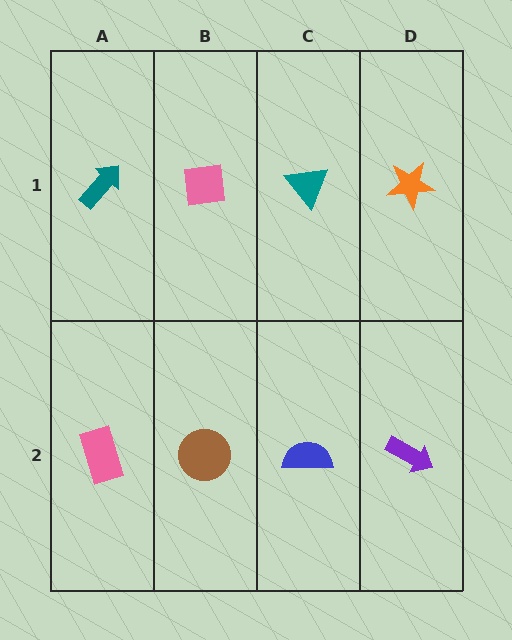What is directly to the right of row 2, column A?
A brown circle.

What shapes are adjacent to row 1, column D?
A purple arrow (row 2, column D), a teal triangle (row 1, column C).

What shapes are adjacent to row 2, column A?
A teal arrow (row 1, column A), a brown circle (row 2, column B).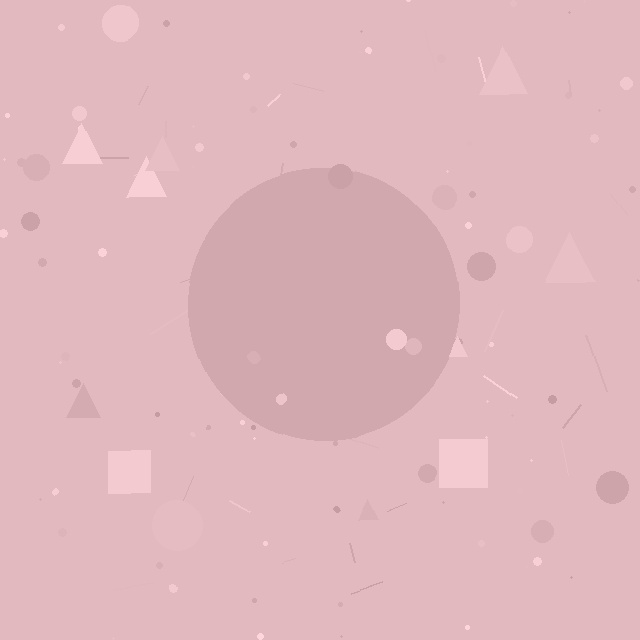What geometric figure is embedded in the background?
A circle is embedded in the background.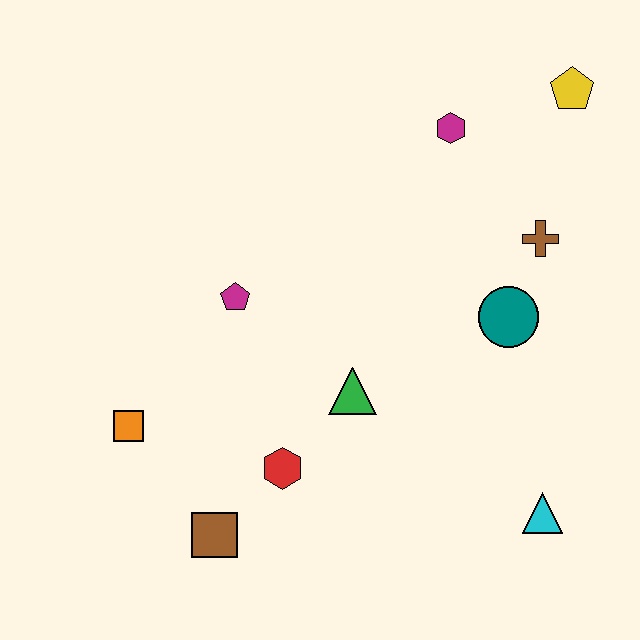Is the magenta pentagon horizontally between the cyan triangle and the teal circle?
No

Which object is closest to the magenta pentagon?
The green triangle is closest to the magenta pentagon.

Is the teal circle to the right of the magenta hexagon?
Yes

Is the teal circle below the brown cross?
Yes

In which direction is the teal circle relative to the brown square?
The teal circle is to the right of the brown square.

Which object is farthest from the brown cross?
The orange square is farthest from the brown cross.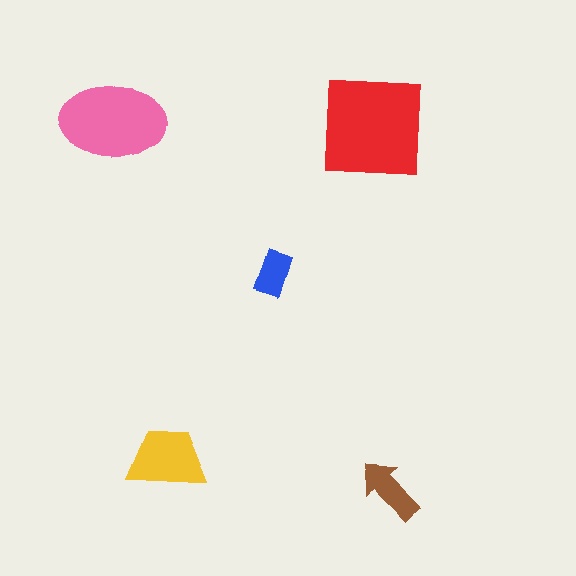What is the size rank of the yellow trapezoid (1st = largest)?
3rd.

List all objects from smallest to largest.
The blue rectangle, the brown arrow, the yellow trapezoid, the pink ellipse, the red square.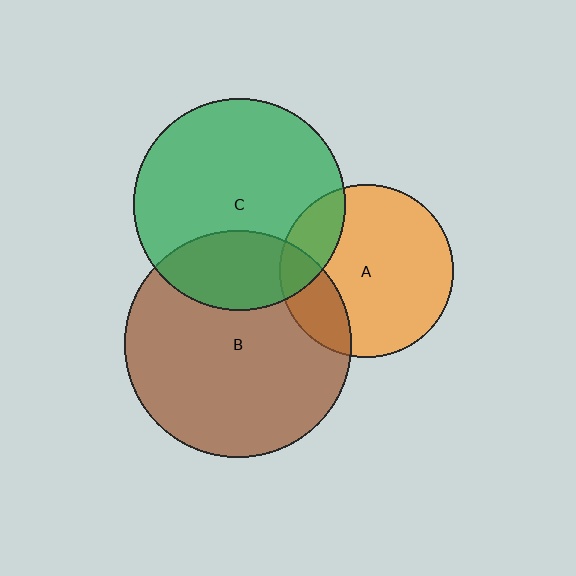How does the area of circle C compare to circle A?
Approximately 1.5 times.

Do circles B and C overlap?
Yes.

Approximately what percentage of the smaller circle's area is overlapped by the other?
Approximately 25%.